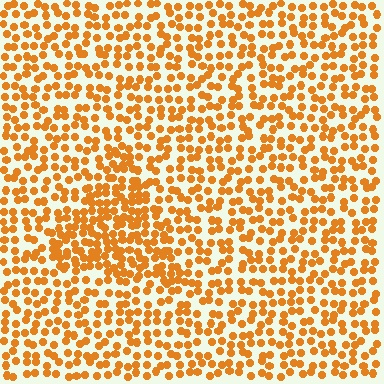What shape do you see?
I see a triangle.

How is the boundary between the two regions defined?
The boundary is defined by a change in element density (approximately 1.7x ratio). All elements are the same color, size, and shape.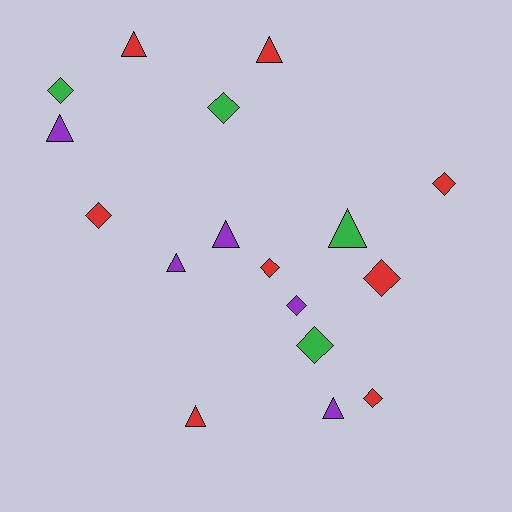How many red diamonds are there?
There are 5 red diamonds.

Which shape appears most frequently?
Diamond, with 9 objects.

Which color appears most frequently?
Red, with 8 objects.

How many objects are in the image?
There are 17 objects.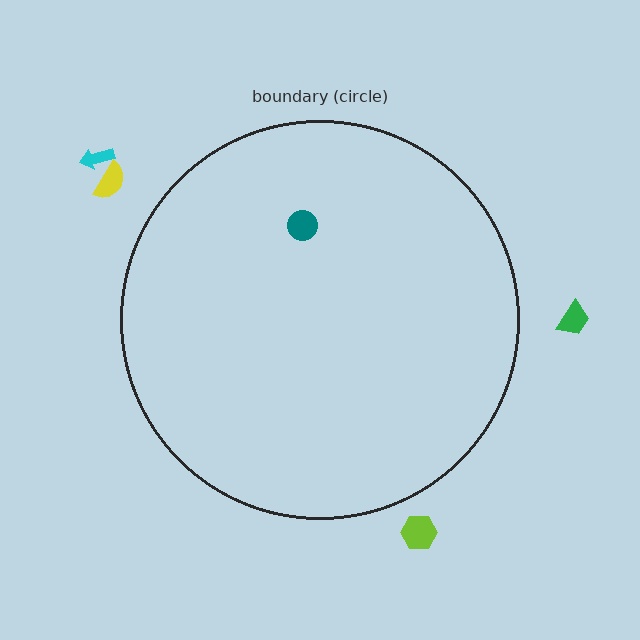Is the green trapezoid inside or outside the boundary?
Outside.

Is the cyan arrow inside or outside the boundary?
Outside.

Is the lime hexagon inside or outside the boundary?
Outside.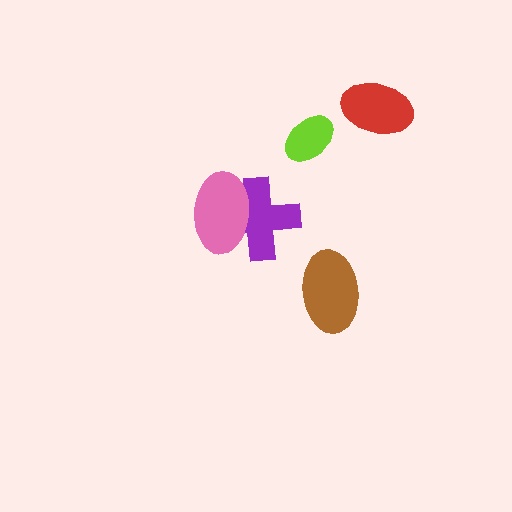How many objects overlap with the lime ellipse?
0 objects overlap with the lime ellipse.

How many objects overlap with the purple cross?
1 object overlaps with the purple cross.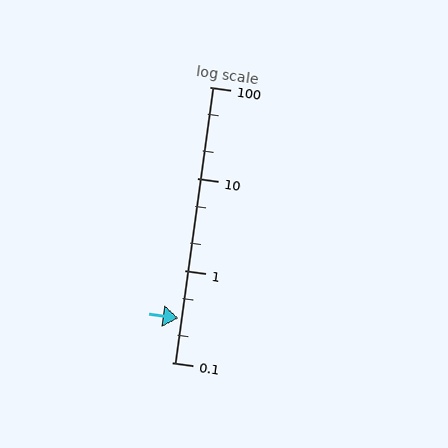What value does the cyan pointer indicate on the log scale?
The pointer indicates approximately 0.3.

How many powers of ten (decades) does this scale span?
The scale spans 3 decades, from 0.1 to 100.